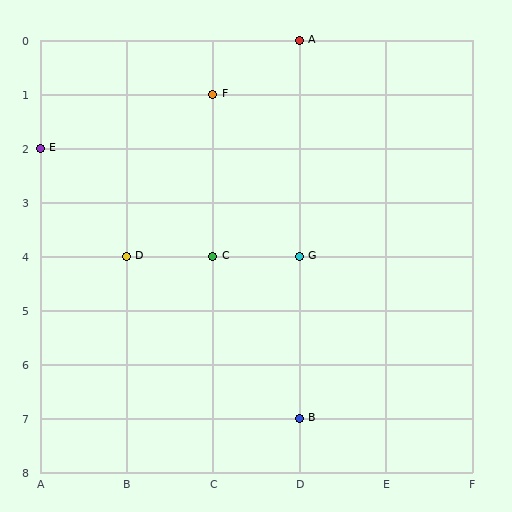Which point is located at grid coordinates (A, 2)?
Point E is at (A, 2).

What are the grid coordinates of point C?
Point C is at grid coordinates (C, 4).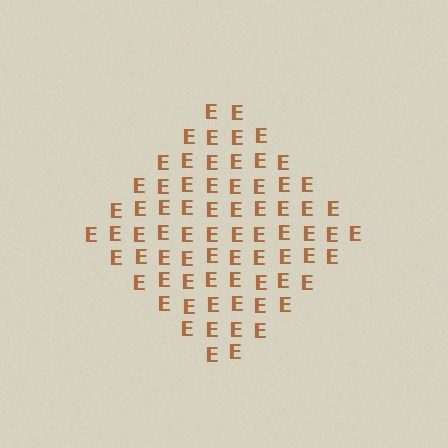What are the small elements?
The small elements are letter E's.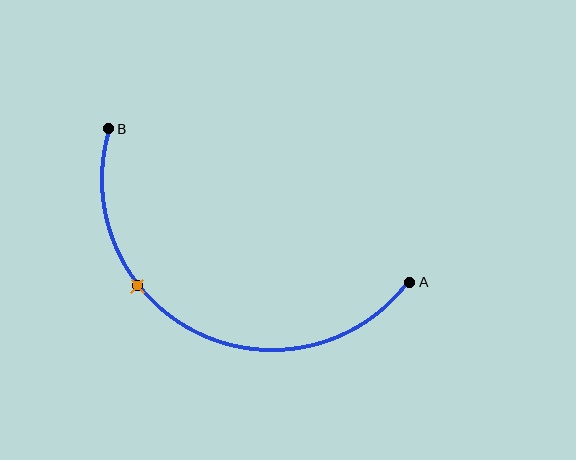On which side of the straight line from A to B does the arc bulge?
The arc bulges below the straight line connecting A and B.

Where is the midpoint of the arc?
The arc midpoint is the point on the curve farthest from the straight line joining A and B. It sits below that line.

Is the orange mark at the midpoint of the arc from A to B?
No. The orange mark lies on the arc but is closer to endpoint B. The arc midpoint would be at the point on the curve equidistant along the arc from both A and B.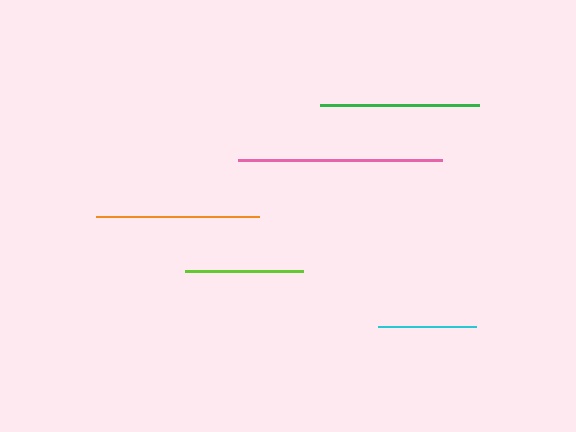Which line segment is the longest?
The pink line is the longest at approximately 203 pixels.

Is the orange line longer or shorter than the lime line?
The orange line is longer than the lime line.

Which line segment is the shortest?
The cyan line is the shortest at approximately 97 pixels.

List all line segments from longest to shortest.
From longest to shortest: pink, orange, green, lime, cyan.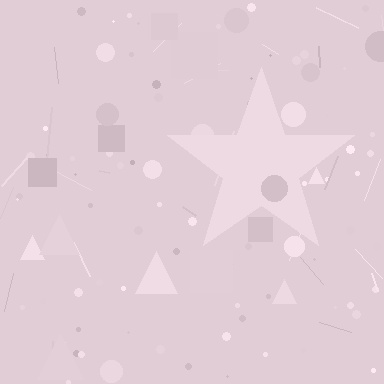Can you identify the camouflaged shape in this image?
The camouflaged shape is a star.